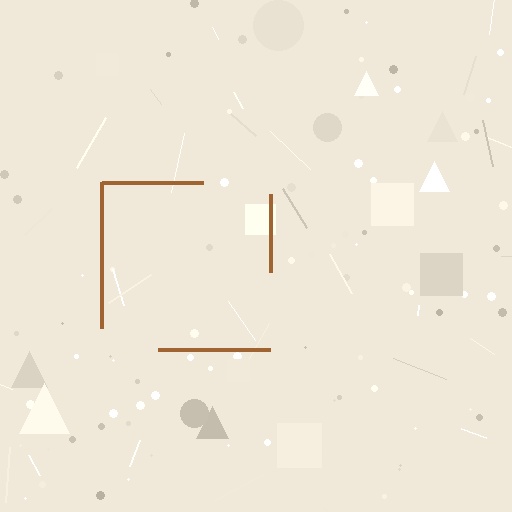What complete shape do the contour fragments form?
The contour fragments form a square.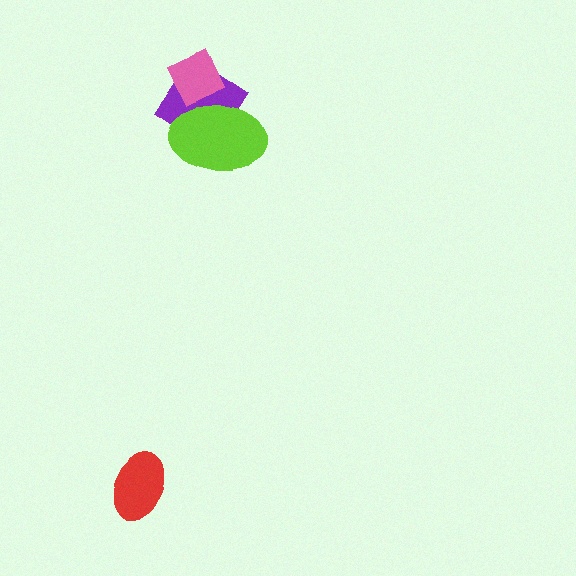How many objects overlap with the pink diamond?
2 objects overlap with the pink diamond.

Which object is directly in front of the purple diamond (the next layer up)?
The pink diamond is directly in front of the purple diamond.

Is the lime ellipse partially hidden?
No, no other shape covers it.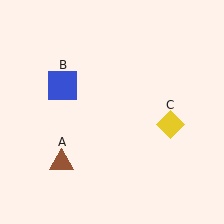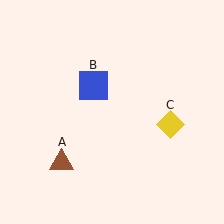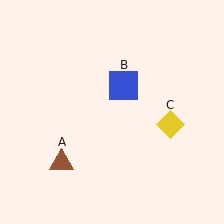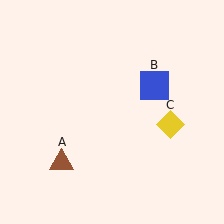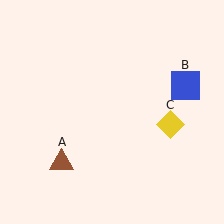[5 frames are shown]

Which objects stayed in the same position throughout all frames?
Brown triangle (object A) and yellow diamond (object C) remained stationary.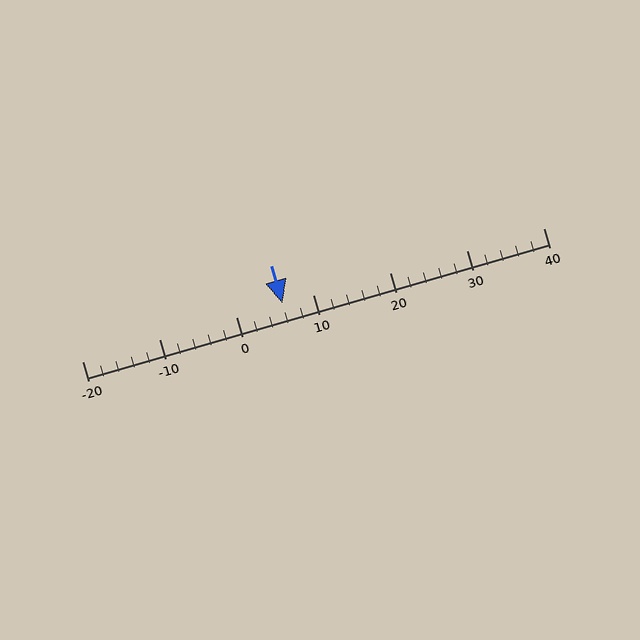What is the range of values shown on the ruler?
The ruler shows values from -20 to 40.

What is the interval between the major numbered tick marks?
The major tick marks are spaced 10 units apart.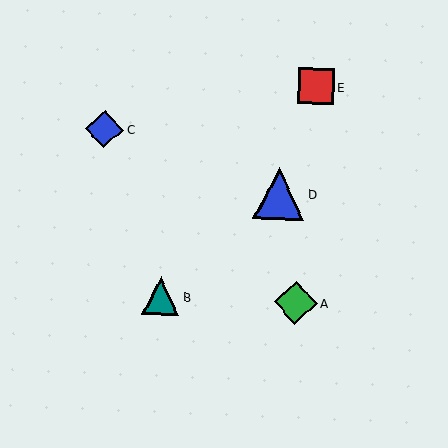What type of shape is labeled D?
Shape D is a blue triangle.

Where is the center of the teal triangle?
The center of the teal triangle is at (161, 296).